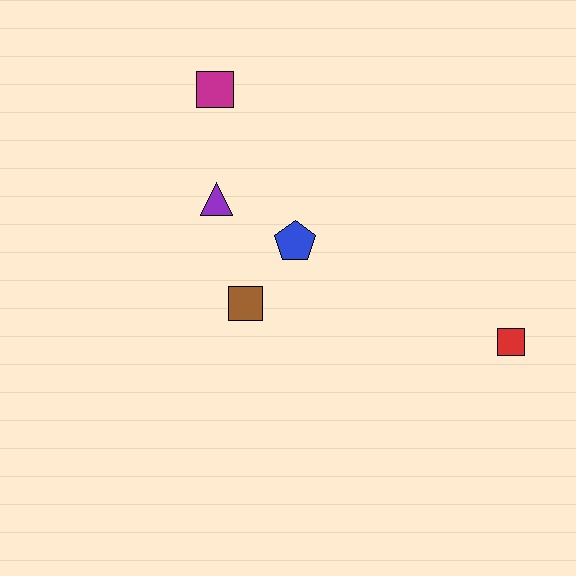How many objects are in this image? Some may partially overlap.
There are 5 objects.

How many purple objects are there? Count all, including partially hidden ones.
There is 1 purple object.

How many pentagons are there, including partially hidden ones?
There is 1 pentagon.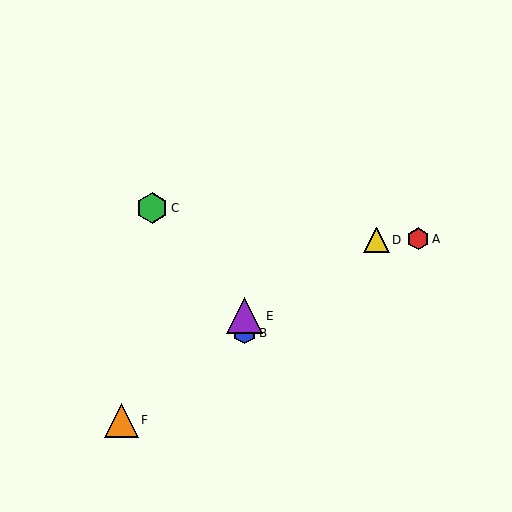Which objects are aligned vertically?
Objects B, E are aligned vertically.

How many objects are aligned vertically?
2 objects (B, E) are aligned vertically.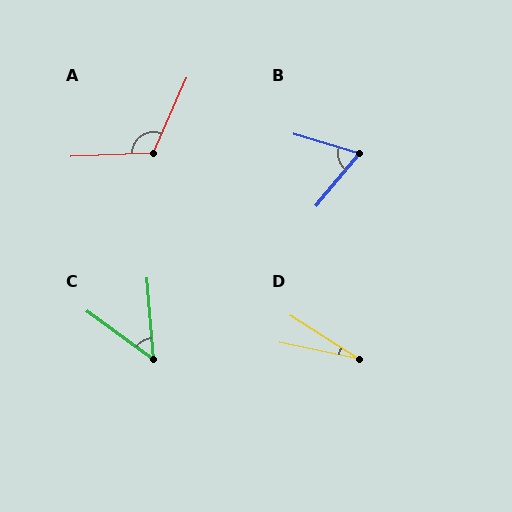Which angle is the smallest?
D, at approximately 21 degrees.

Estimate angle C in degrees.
Approximately 49 degrees.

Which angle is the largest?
A, at approximately 116 degrees.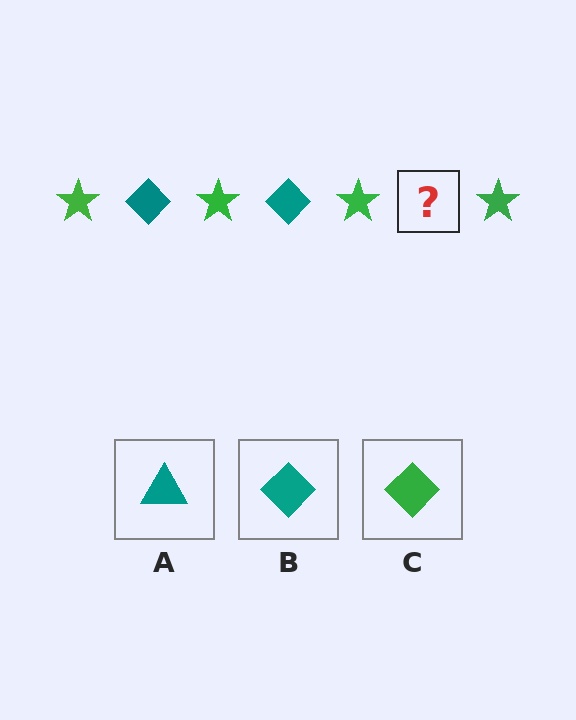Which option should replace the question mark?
Option B.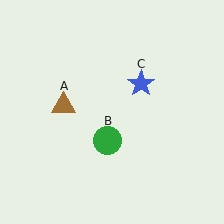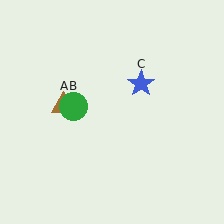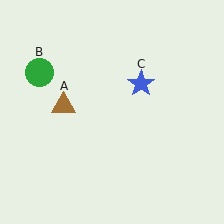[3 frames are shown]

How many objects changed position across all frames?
1 object changed position: green circle (object B).